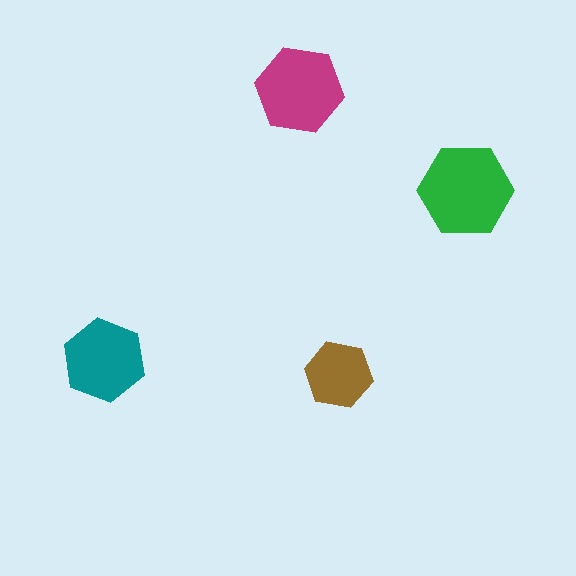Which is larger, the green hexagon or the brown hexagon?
The green one.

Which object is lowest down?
The brown hexagon is bottommost.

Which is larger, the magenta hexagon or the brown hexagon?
The magenta one.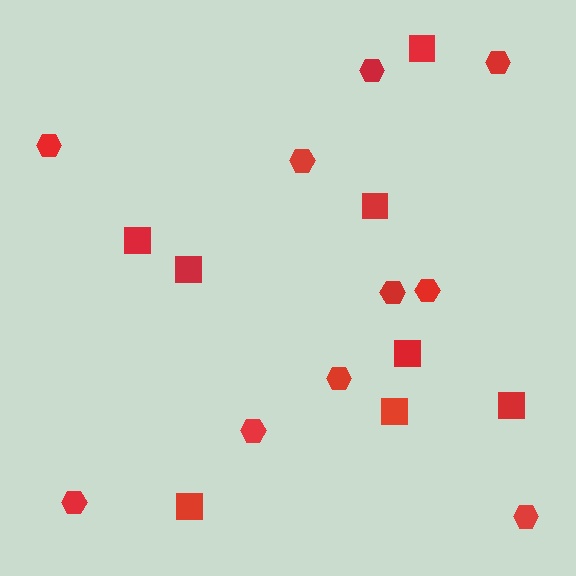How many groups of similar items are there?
There are 2 groups: one group of squares (8) and one group of hexagons (10).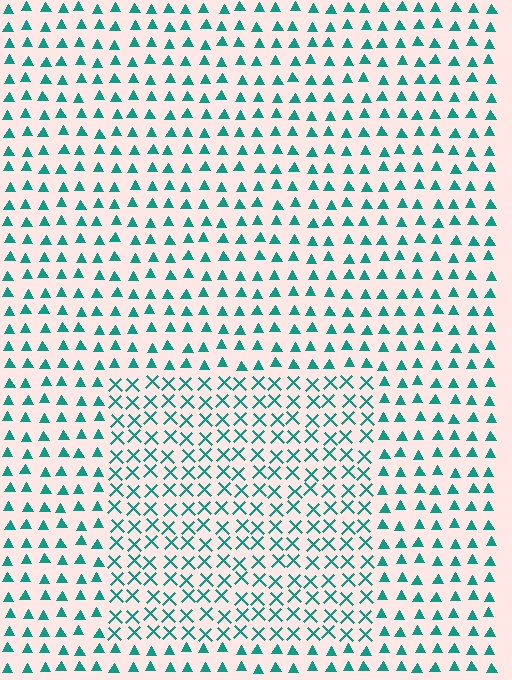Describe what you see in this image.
The image is filled with small teal elements arranged in a uniform grid. A rectangle-shaped region contains X marks, while the surrounding area contains triangles. The boundary is defined purely by the change in element shape.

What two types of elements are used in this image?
The image uses X marks inside the rectangle region and triangles outside it.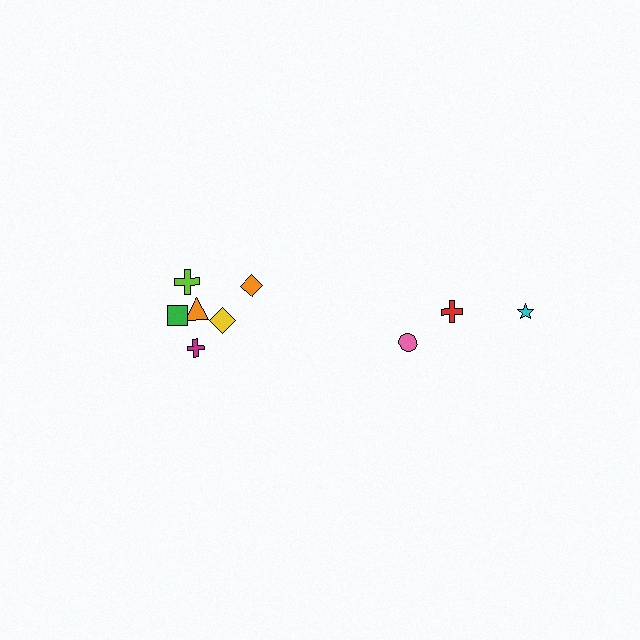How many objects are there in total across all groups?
There are 9 objects.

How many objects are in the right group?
There are 3 objects.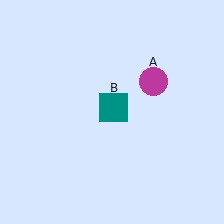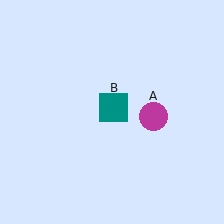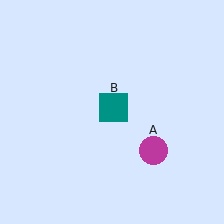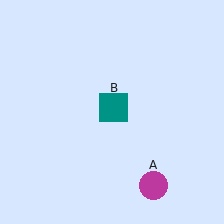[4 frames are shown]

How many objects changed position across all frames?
1 object changed position: magenta circle (object A).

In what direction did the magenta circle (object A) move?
The magenta circle (object A) moved down.